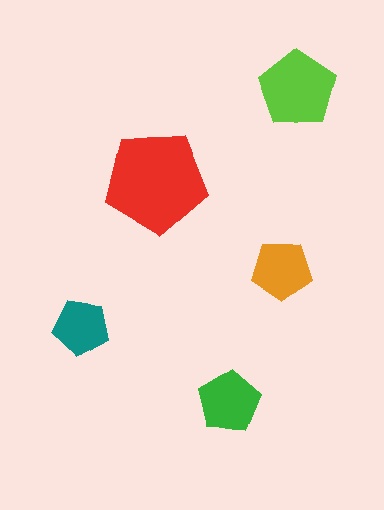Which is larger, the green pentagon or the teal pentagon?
The green one.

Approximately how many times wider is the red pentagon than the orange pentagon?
About 1.5 times wider.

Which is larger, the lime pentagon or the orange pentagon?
The lime one.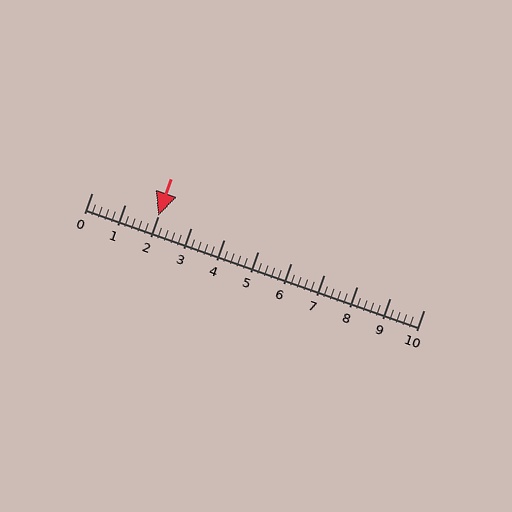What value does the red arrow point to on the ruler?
The red arrow points to approximately 2.0.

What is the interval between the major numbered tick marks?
The major tick marks are spaced 1 units apart.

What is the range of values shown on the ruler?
The ruler shows values from 0 to 10.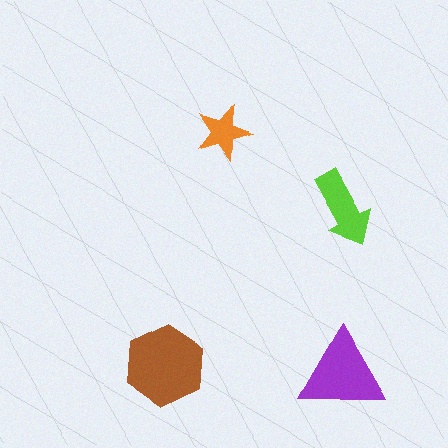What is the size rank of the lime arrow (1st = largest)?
3rd.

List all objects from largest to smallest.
The brown hexagon, the purple triangle, the lime arrow, the orange star.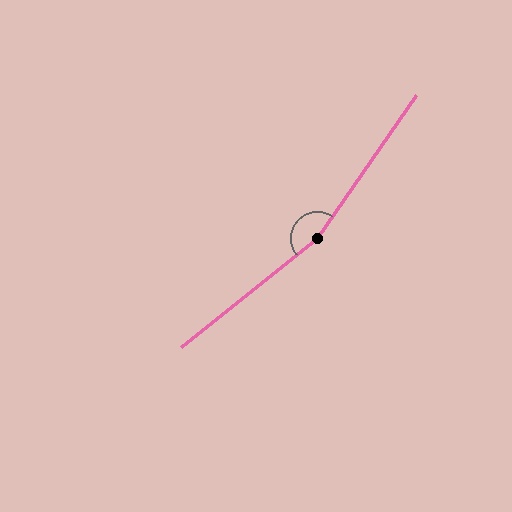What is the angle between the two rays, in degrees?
Approximately 163 degrees.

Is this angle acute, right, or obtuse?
It is obtuse.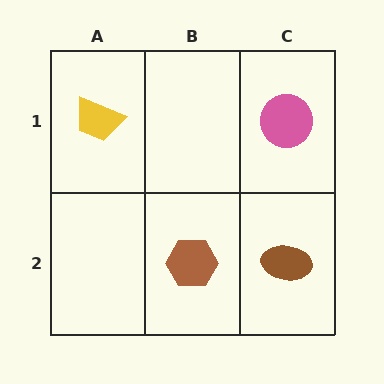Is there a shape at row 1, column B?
No, that cell is empty.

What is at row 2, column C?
A brown ellipse.